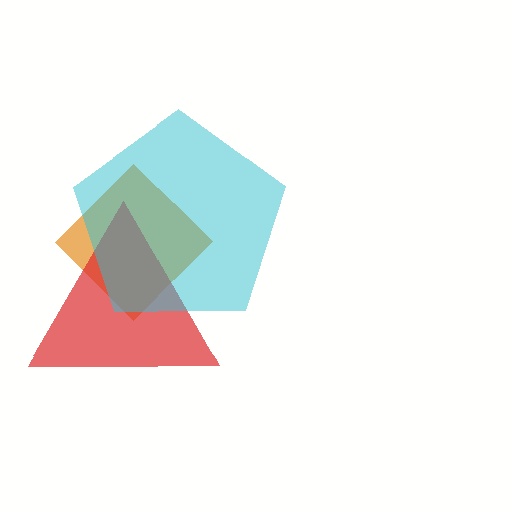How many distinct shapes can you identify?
There are 3 distinct shapes: an orange diamond, a red triangle, a cyan pentagon.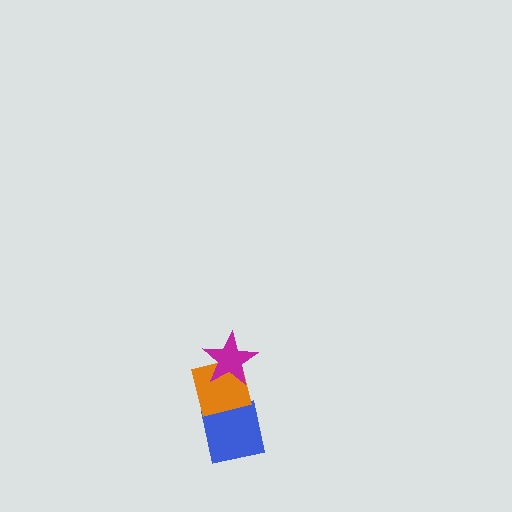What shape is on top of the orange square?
The magenta star is on top of the orange square.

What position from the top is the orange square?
The orange square is 2nd from the top.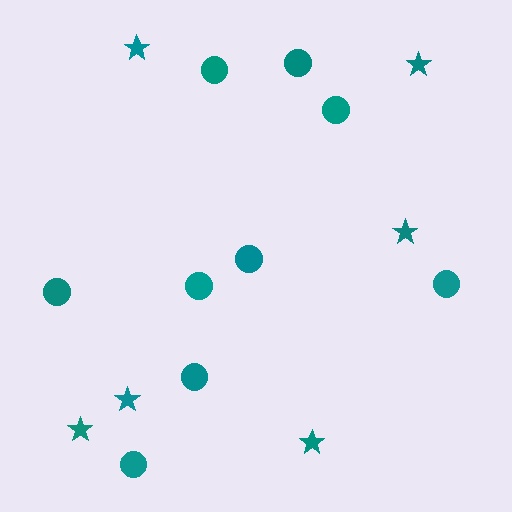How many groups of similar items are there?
There are 2 groups: one group of circles (9) and one group of stars (6).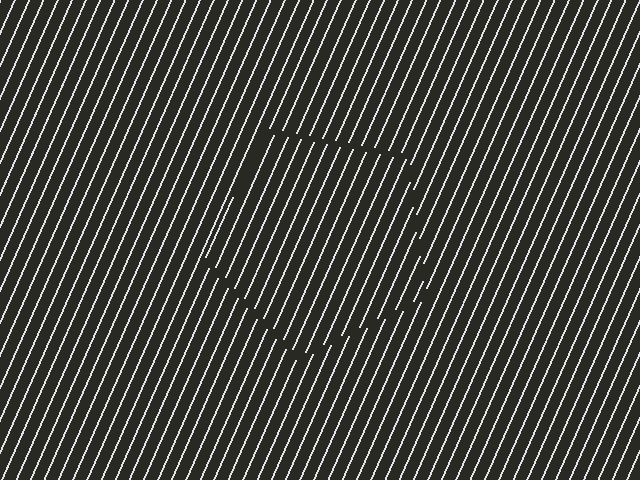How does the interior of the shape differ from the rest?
The interior of the shape contains the same grating, shifted by half a period — the contour is defined by the phase discontinuity where line-ends from the inner and outer gratings abut.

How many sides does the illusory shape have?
5 sides — the line-ends trace a pentagon.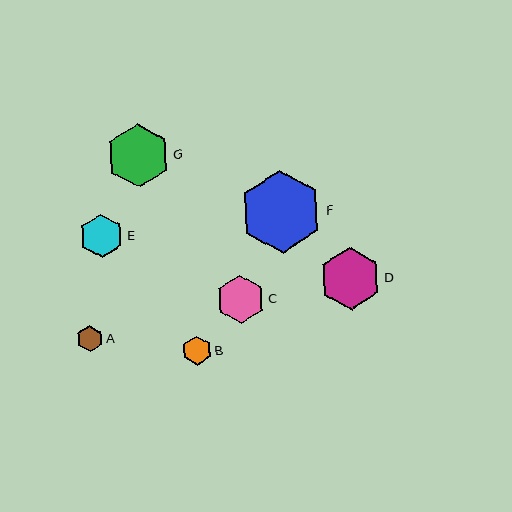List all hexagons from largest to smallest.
From largest to smallest: F, G, D, C, E, B, A.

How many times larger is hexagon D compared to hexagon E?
Hexagon D is approximately 1.4 times the size of hexagon E.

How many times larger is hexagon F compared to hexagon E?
Hexagon F is approximately 1.9 times the size of hexagon E.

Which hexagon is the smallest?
Hexagon A is the smallest with a size of approximately 26 pixels.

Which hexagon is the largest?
Hexagon F is the largest with a size of approximately 83 pixels.